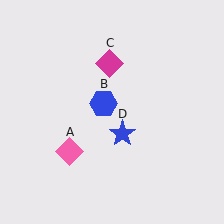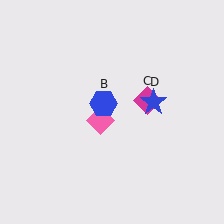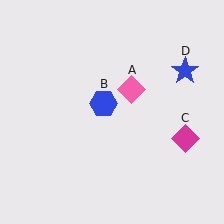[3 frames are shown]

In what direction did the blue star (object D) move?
The blue star (object D) moved up and to the right.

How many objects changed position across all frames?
3 objects changed position: pink diamond (object A), magenta diamond (object C), blue star (object D).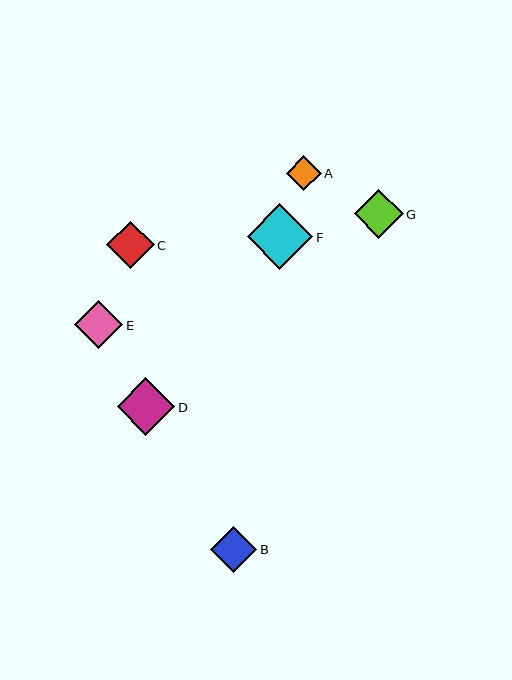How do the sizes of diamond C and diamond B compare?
Diamond C and diamond B are approximately the same size.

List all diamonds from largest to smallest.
From largest to smallest: F, D, E, G, C, B, A.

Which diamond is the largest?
Diamond F is the largest with a size of approximately 65 pixels.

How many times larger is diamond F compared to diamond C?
Diamond F is approximately 1.4 times the size of diamond C.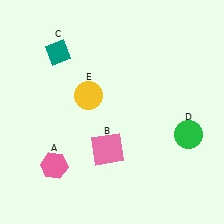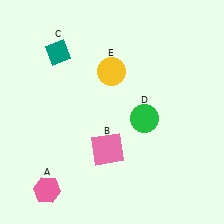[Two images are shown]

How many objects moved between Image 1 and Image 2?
3 objects moved between the two images.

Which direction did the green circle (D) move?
The green circle (D) moved left.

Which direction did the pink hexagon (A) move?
The pink hexagon (A) moved down.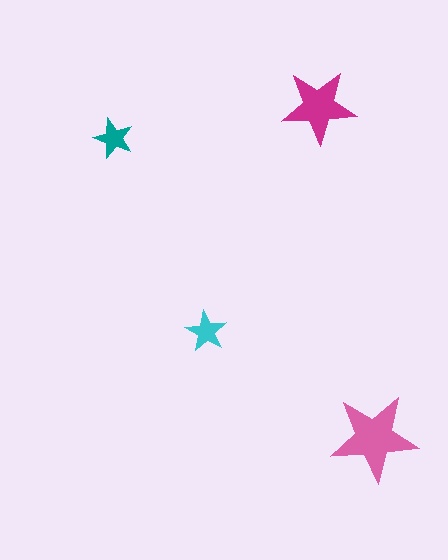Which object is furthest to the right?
The pink star is rightmost.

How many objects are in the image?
There are 4 objects in the image.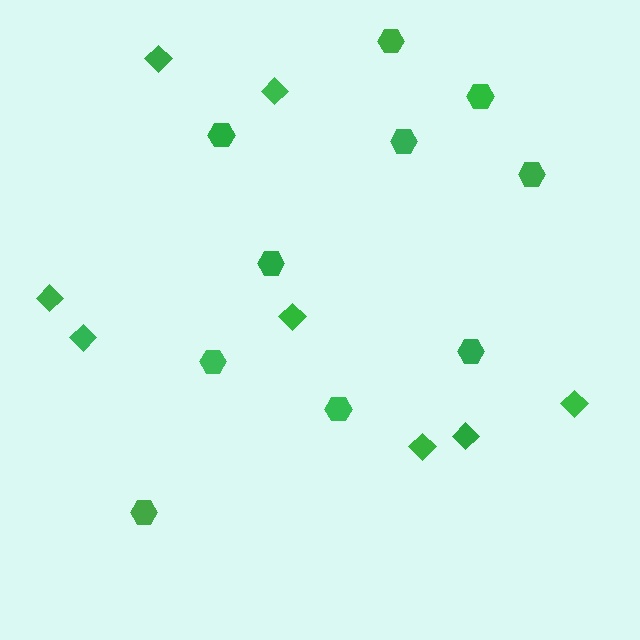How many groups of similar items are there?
There are 2 groups: one group of diamonds (8) and one group of hexagons (10).